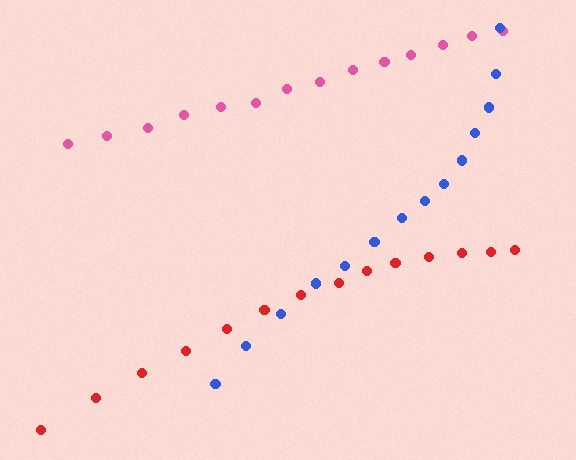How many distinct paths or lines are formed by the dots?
There are 3 distinct paths.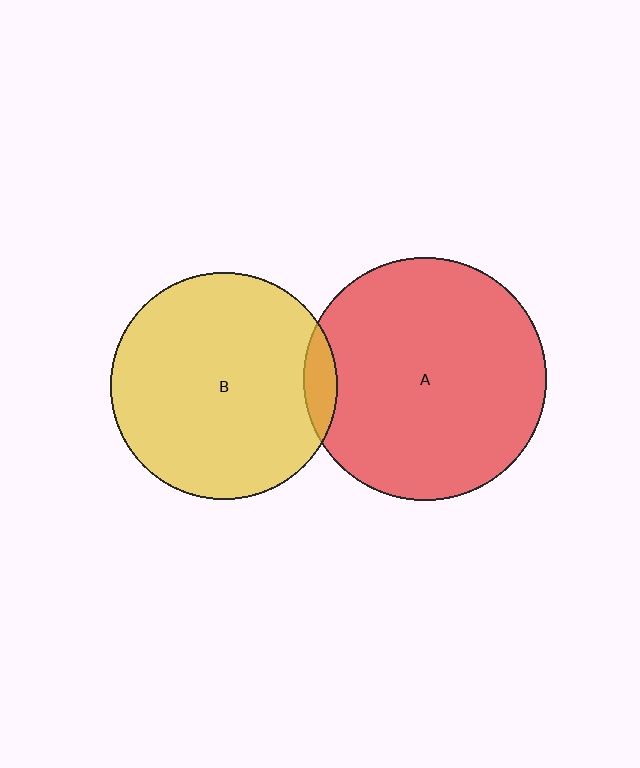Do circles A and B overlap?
Yes.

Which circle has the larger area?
Circle A (red).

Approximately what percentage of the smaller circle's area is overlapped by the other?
Approximately 5%.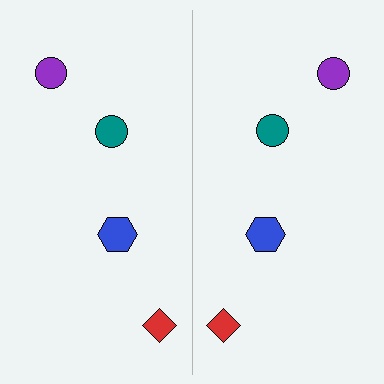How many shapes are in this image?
There are 8 shapes in this image.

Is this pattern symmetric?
Yes, this pattern has bilateral (reflection) symmetry.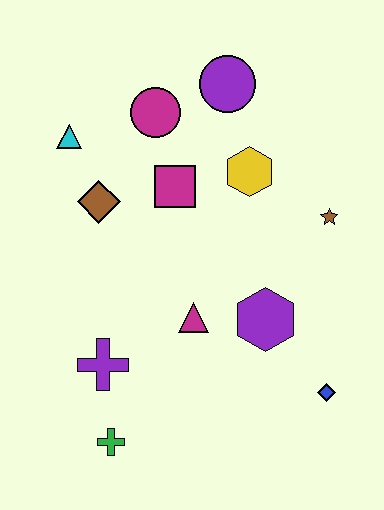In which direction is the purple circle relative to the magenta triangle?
The purple circle is above the magenta triangle.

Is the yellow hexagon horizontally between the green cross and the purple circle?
No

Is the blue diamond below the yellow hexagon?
Yes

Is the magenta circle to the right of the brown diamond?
Yes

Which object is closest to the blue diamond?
The purple hexagon is closest to the blue diamond.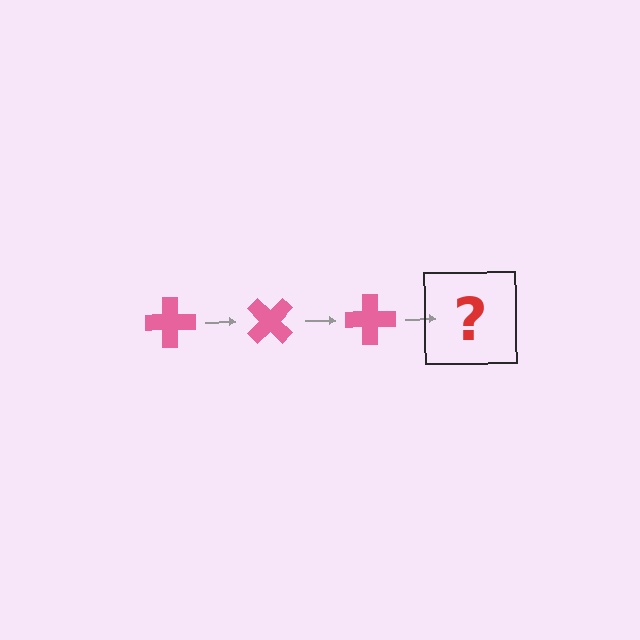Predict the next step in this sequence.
The next step is a pink cross rotated 135 degrees.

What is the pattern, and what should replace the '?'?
The pattern is that the cross rotates 45 degrees each step. The '?' should be a pink cross rotated 135 degrees.